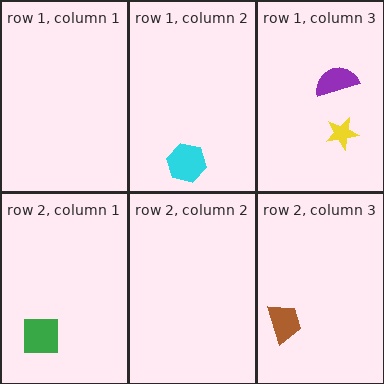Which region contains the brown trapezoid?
The row 2, column 3 region.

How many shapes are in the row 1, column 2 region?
1.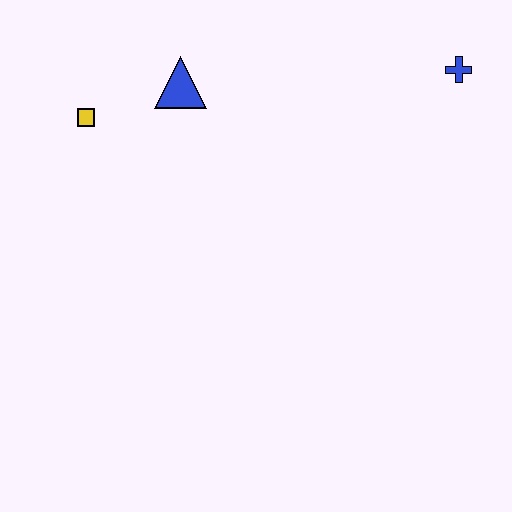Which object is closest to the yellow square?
The blue triangle is closest to the yellow square.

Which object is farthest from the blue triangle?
The blue cross is farthest from the blue triangle.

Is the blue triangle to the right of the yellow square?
Yes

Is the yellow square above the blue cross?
No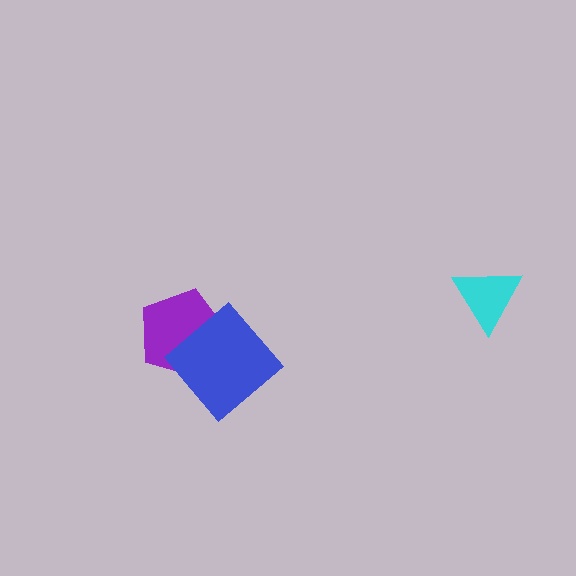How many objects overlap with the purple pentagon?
1 object overlaps with the purple pentagon.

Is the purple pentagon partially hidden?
Yes, it is partially covered by another shape.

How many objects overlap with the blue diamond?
1 object overlaps with the blue diamond.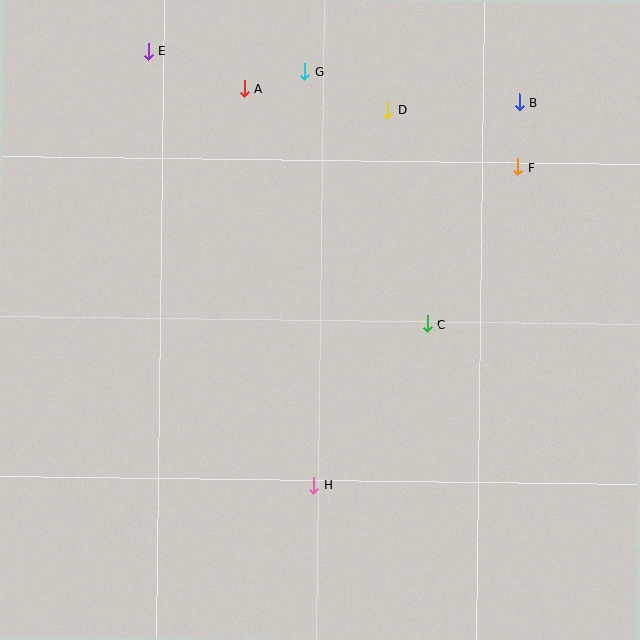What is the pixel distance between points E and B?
The distance between E and B is 374 pixels.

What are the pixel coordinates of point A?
Point A is at (244, 89).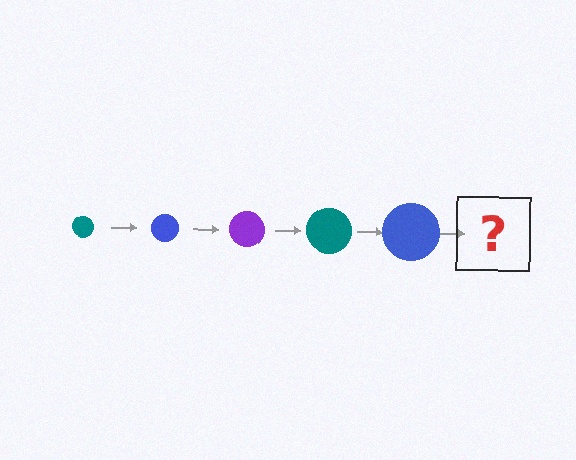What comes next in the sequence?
The next element should be a purple circle, larger than the previous one.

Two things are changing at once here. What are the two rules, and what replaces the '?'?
The two rules are that the circle grows larger each step and the color cycles through teal, blue, and purple. The '?' should be a purple circle, larger than the previous one.